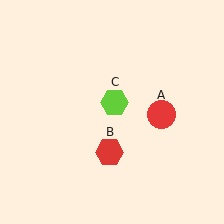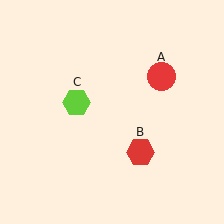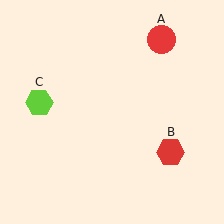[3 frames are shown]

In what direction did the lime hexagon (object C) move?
The lime hexagon (object C) moved left.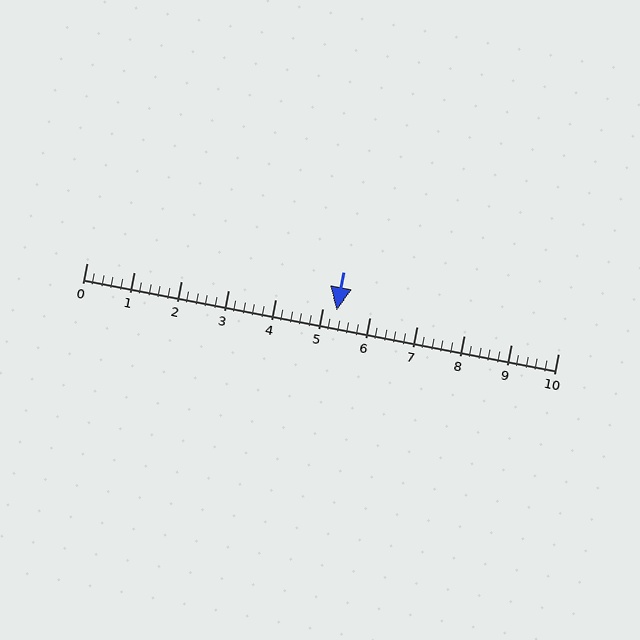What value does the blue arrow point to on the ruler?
The blue arrow points to approximately 5.3.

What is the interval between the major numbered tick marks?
The major tick marks are spaced 1 units apart.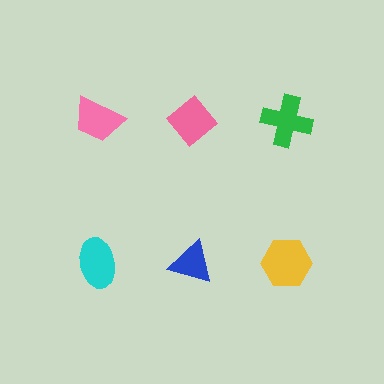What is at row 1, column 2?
A pink diamond.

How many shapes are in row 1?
3 shapes.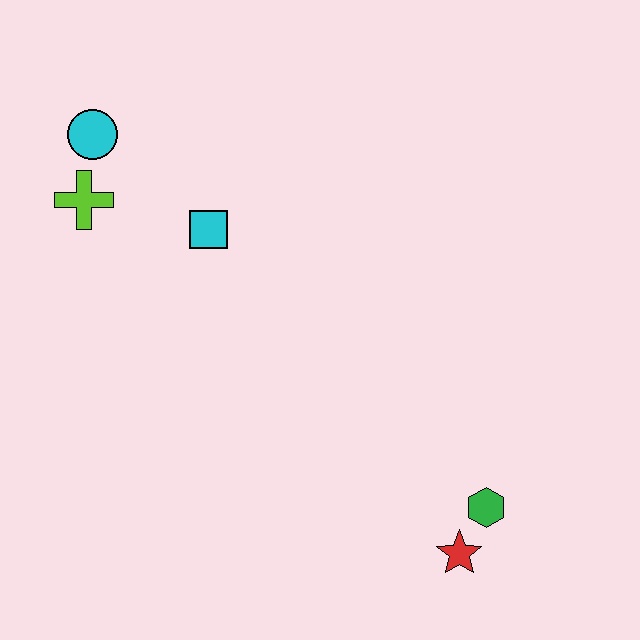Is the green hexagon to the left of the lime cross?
No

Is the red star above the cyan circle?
No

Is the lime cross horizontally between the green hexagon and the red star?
No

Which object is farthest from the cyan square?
The red star is farthest from the cyan square.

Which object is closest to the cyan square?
The lime cross is closest to the cyan square.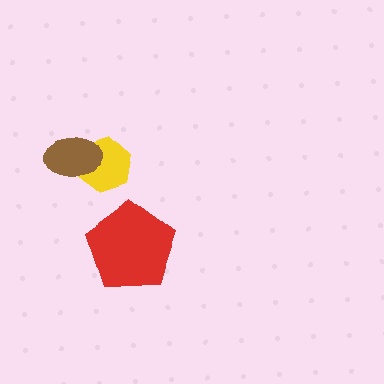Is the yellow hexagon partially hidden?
Yes, it is partially covered by another shape.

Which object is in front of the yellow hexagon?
The brown ellipse is in front of the yellow hexagon.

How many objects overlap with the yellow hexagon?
1 object overlaps with the yellow hexagon.